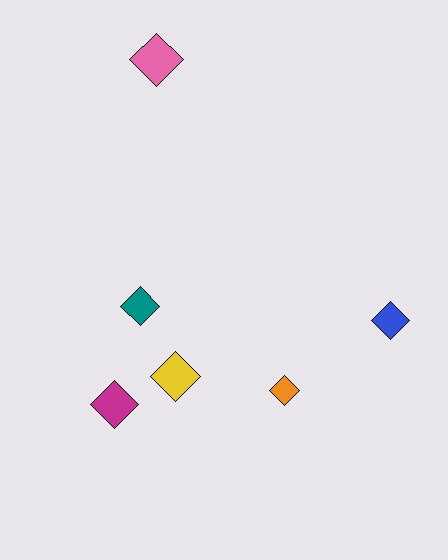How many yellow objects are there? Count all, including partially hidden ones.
There is 1 yellow object.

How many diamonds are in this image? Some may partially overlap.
There are 6 diamonds.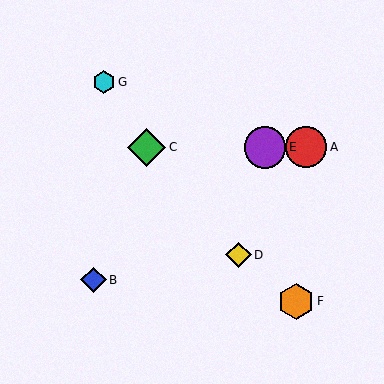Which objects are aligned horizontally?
Objects A, C, E are aligned horizontally.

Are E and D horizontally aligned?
No, E is at y≈147 and D is at y≈255.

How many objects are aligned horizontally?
3 objects (A, C, E) are aligned horizontally.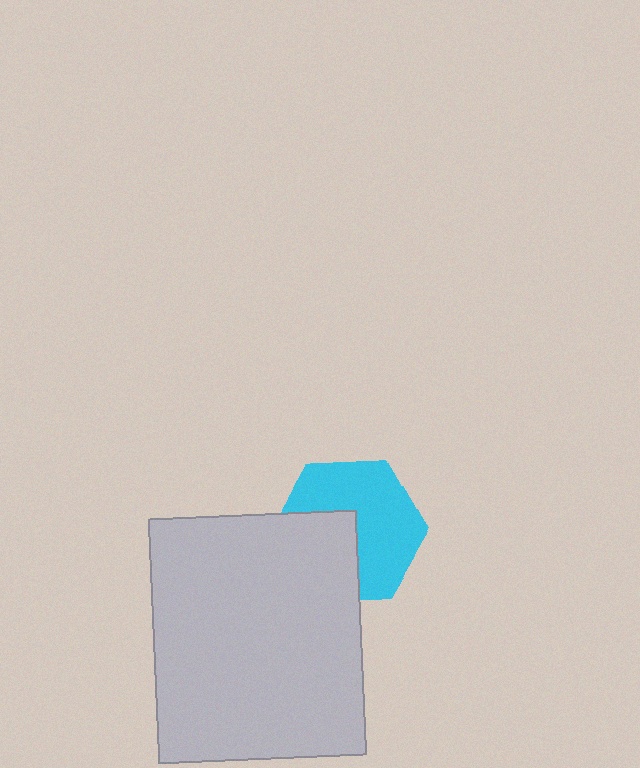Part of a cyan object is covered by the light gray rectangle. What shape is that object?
It is a hexagon.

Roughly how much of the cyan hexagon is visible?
About half of it is visible (roughly 61%).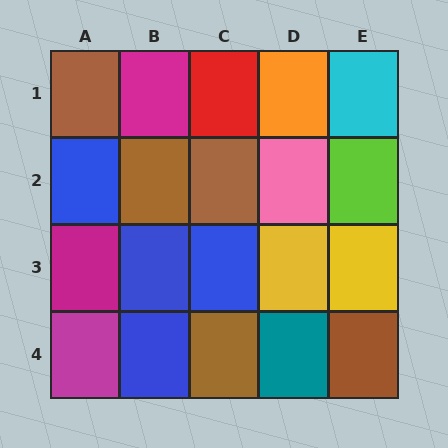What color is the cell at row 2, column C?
Brown.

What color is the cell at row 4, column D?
Teal.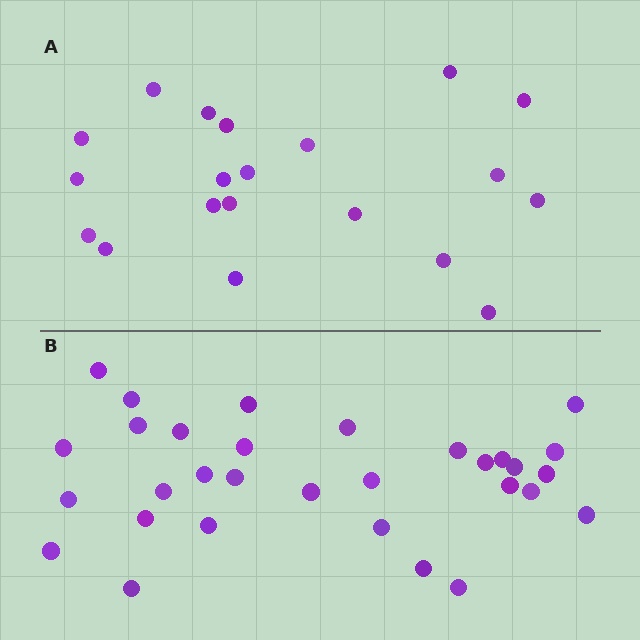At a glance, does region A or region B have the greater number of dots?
Region B (the bottom region) has more dots.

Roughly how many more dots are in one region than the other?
Region B has roughly 12 or so more dots than region A.